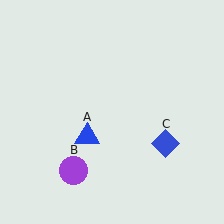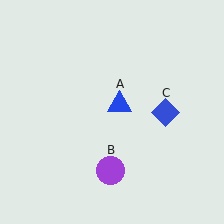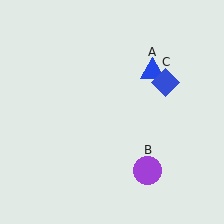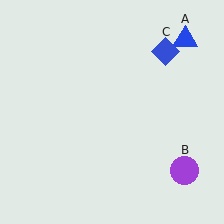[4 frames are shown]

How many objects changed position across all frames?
3 objects changed position: blue triangle (object A), purple circle (object B), blue diamond (object C).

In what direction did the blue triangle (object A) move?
The blue triangle (object A) moved up and to the right.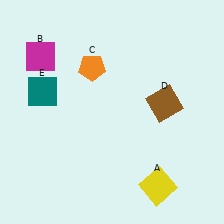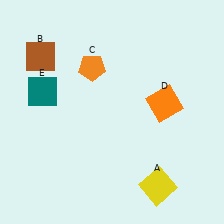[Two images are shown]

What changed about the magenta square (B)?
In Image 1, B is magenta. In Image 2, it changed to brown.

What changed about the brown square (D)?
In Image 1, D is brown. In Image 2, it changed to orange.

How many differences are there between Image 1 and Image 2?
There are 2 differences between the two images.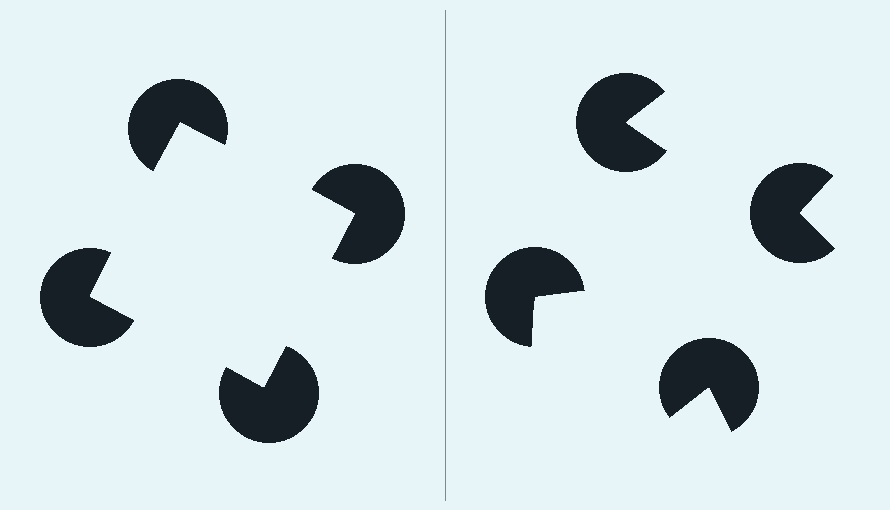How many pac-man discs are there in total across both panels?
8 — 4 on each side.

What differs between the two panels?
The pac-man discs are positioned identically on both sides; only the wedge orientations differ. On the left they align to a square; on the right they are misaligned.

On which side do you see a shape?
An illusory square appears on the left side. On the right side the wedge cuts are rotated, so no coherent shape forms.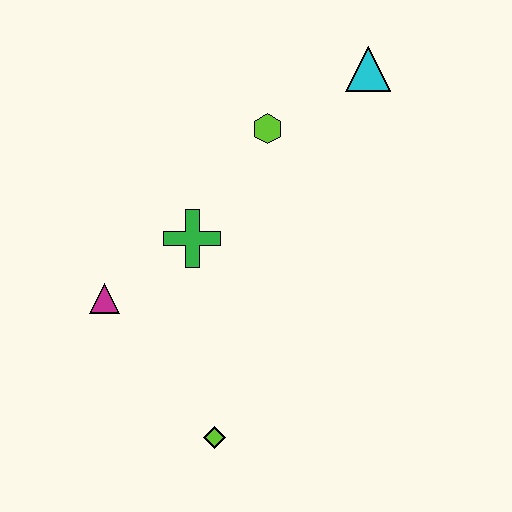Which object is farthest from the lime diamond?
The cyan triangle is farthest from the lime diamond.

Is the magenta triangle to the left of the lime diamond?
Yes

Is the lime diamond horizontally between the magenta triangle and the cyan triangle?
Yes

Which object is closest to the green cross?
The magenta triangle is closest to the green cross.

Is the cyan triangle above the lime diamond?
Yes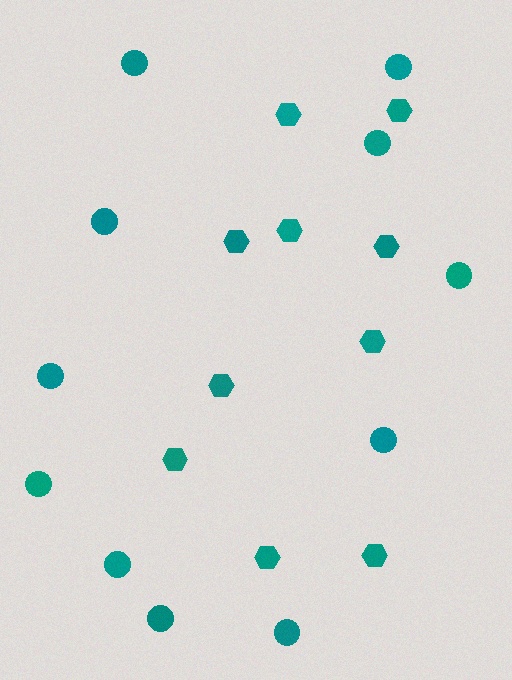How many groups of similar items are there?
There are 2 groups: one group of hexagons (10) and one group of circles (11).